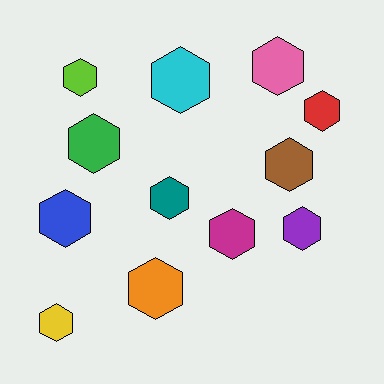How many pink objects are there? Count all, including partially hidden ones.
There is 1 pink object.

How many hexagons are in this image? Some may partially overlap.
There are 12 hexagons.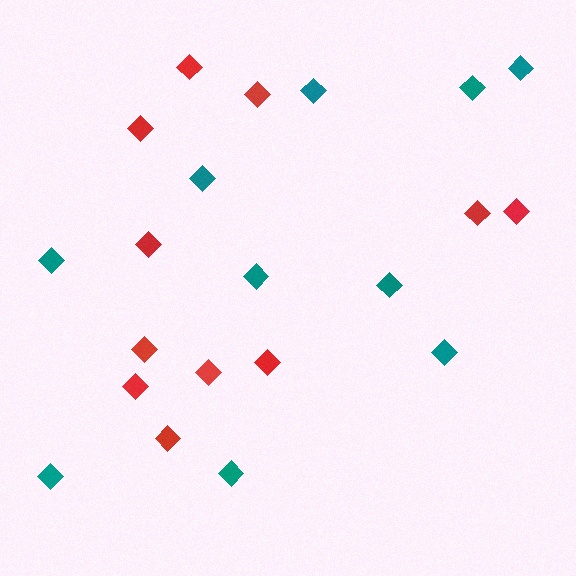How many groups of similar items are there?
There are 2 groups: one group of teal diamonds (10) and one group of red diamonds (11).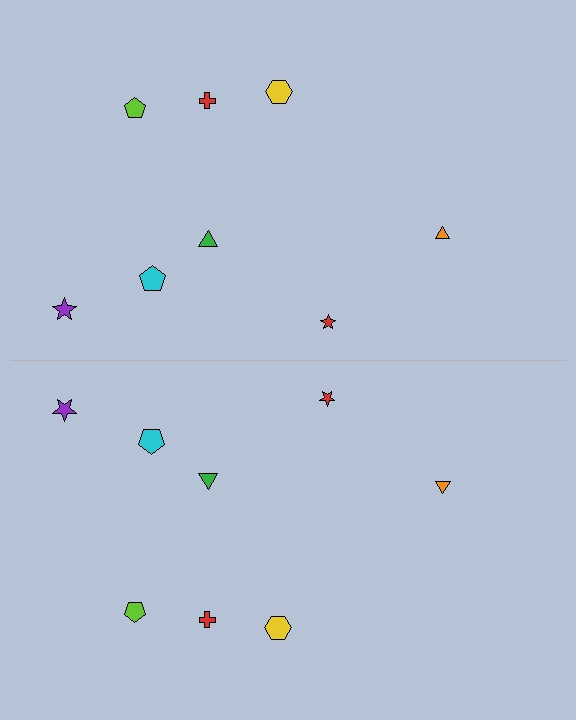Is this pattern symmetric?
Yes, this pattern has bilateral (reflection) symmetry.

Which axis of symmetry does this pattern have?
The pattern has a horizontal axis of symmetry running through the center of the image.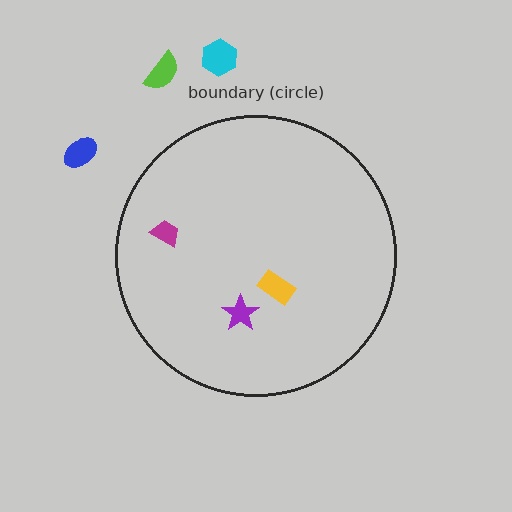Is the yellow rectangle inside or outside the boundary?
Inside.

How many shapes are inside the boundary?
3 inside, 3 outside.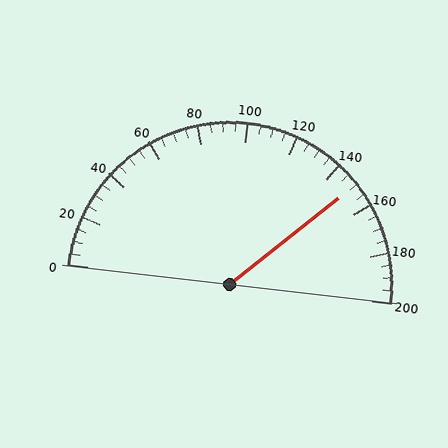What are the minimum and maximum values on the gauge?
The gauge ranges from 0 to 200.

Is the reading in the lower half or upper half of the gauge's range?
The reading is in the upper half of the range (0 to 200).